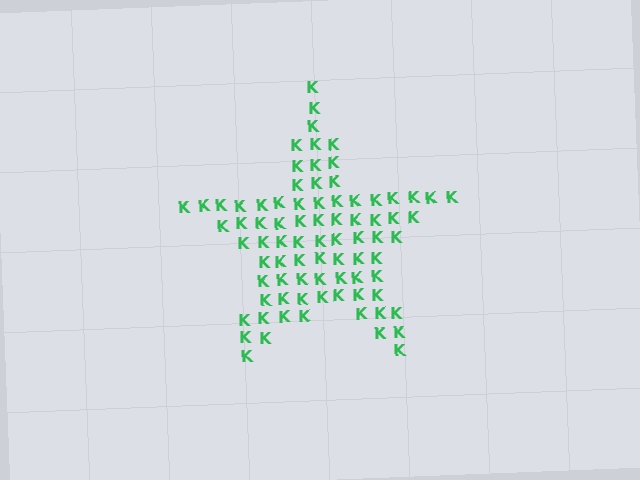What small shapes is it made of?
It is made of small letter K's.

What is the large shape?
The large shape is a star.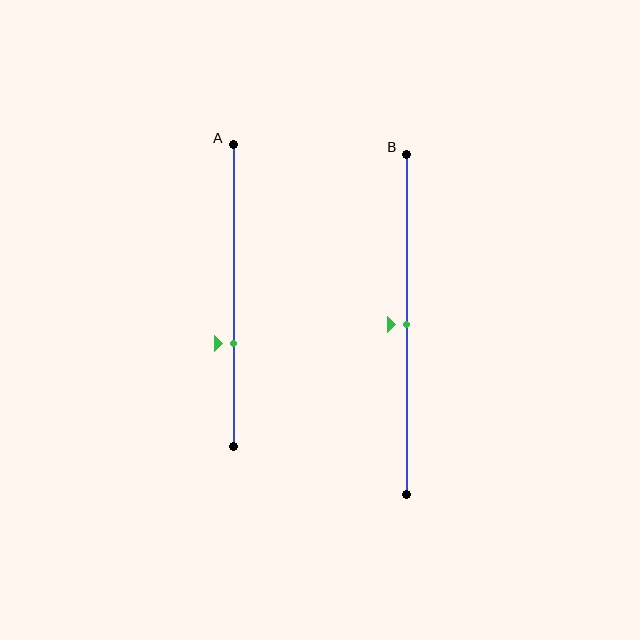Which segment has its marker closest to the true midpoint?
Segment B has its marker closest to the true midpoint.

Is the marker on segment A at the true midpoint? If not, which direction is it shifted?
No, the marker on segment A is shifted downward by about 16% of the segment length.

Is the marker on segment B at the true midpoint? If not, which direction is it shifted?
Yes, the marker on segment B is at the true midpoint.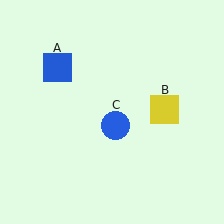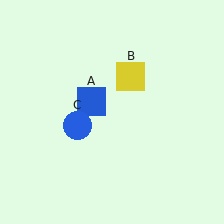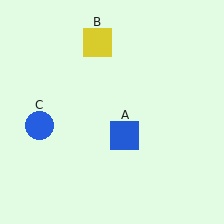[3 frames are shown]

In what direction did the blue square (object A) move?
The blue square (object A) moved down and to the right.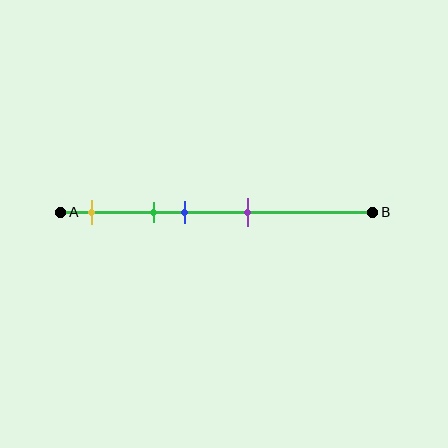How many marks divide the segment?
There are 4 marks dividing the segment.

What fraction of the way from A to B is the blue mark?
The blue mark is approximately 40% (0.4) of the way from A to B.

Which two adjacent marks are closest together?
The green and blue marks are the closest adjacent pair.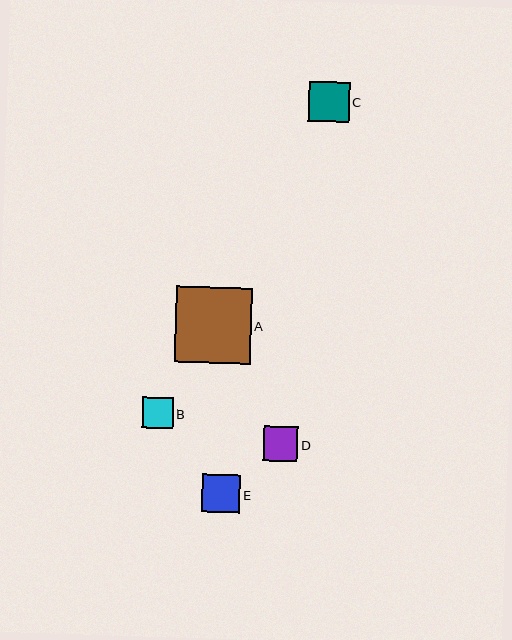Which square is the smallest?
Square B is the smallest with a size of approximately 31 pixels.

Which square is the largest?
Square A is the largest with a size of approximately 76 pixels.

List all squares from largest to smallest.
From largest to smallest: A, C, E, D, B.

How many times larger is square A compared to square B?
Square A is approximately 2.5 times the size of square B.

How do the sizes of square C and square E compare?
Square C and square E are approximately the same size.